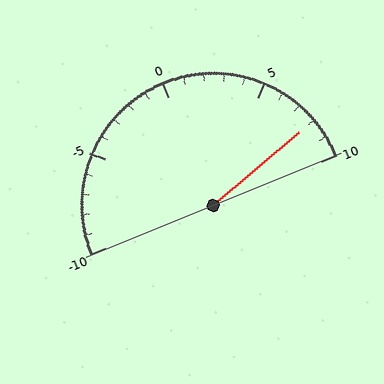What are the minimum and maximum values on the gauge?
The gauge ranges from -10 to 10.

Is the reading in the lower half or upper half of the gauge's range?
The reading is in the upper half of the range (-10 to 10).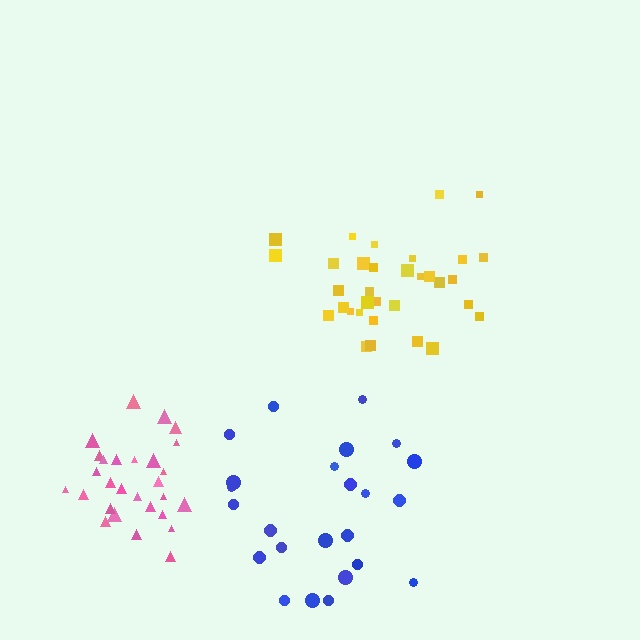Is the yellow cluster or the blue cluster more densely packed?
Yellow.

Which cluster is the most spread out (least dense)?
Blue.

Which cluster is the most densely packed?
Pink.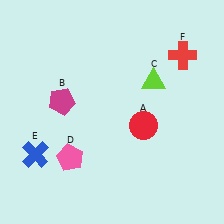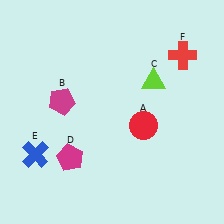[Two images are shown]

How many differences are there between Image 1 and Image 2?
There is 1 difference between the two images.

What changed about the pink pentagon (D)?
In Image 1, D is pink. In Image 2, it changed to magenta.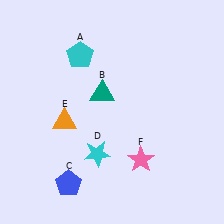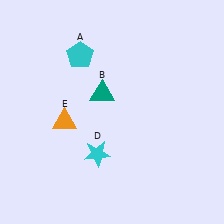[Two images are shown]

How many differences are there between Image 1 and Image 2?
There are 2 differences between the two images.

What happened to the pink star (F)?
The pink star (F) was removed in Image 2. It was in the bottom-right area of Image 1.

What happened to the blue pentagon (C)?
The blue pentagon (C) was removed in Image 2. It was in the bottom-left area of Image 1.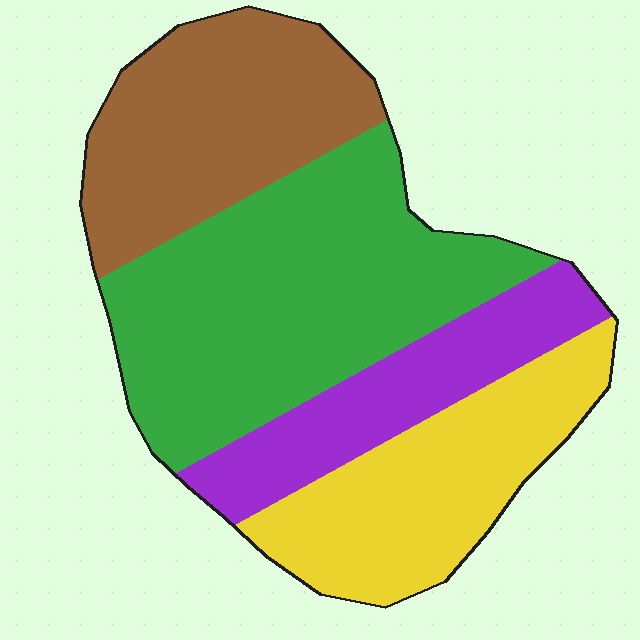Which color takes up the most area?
Green, at roughly 40%.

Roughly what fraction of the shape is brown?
Brown covers about 25% of the shape.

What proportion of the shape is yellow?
Yellow covers about 20% of the shape.